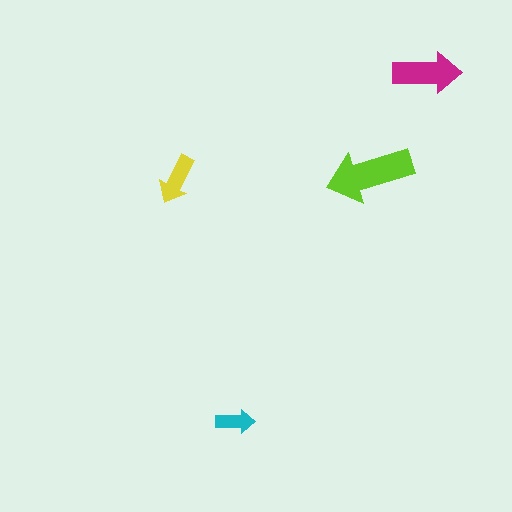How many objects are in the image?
There are 4 objects in the image.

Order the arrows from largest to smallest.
the lime one, the magenta one, the yellow one, the cyan one.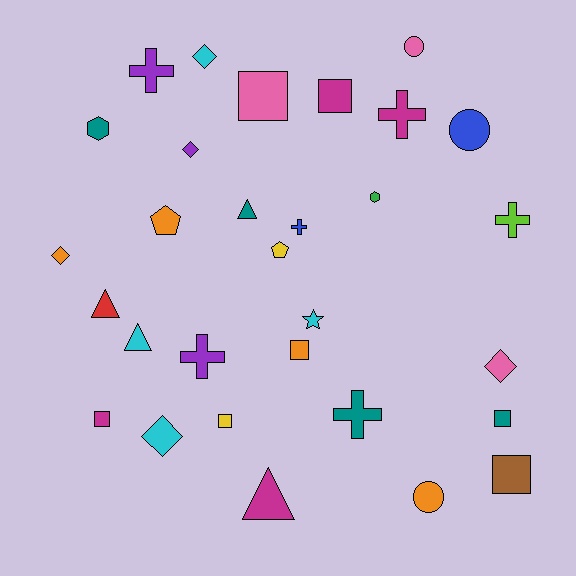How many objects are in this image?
There are 30 objects.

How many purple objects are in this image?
There are 3 purple objects.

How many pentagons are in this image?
There are 2 pentagons.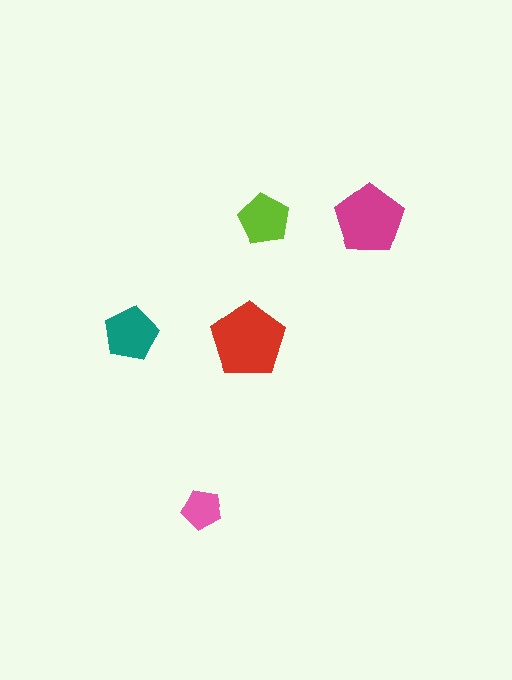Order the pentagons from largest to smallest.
the red one, the magenta one, the teal one, the lime one, the pink one.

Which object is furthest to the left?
The teal pentagon is leftmost.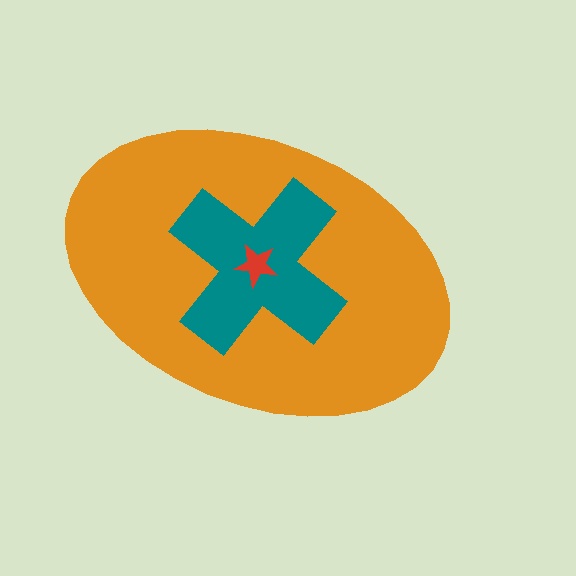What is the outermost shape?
The orange ellipse.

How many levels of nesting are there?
3.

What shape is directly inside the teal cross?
The red star.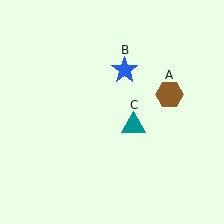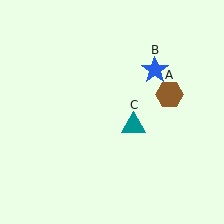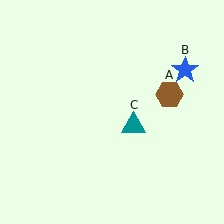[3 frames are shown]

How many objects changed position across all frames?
1 object changed position: blue star (object B).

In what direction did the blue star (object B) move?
The blue star (object B) moved right.